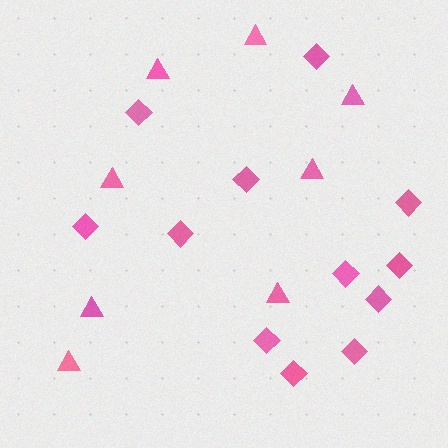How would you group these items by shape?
There are 2 groups: one group of triangles (8) and one group of diamonds (12).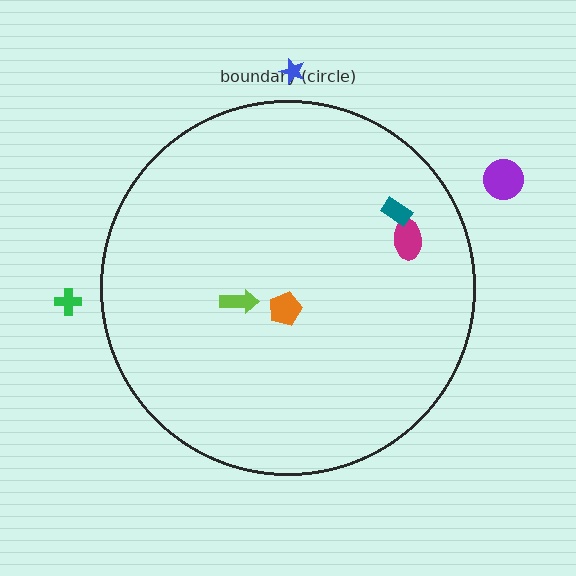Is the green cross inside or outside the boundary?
Outside.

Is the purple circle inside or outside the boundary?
Outside.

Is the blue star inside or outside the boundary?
Outside.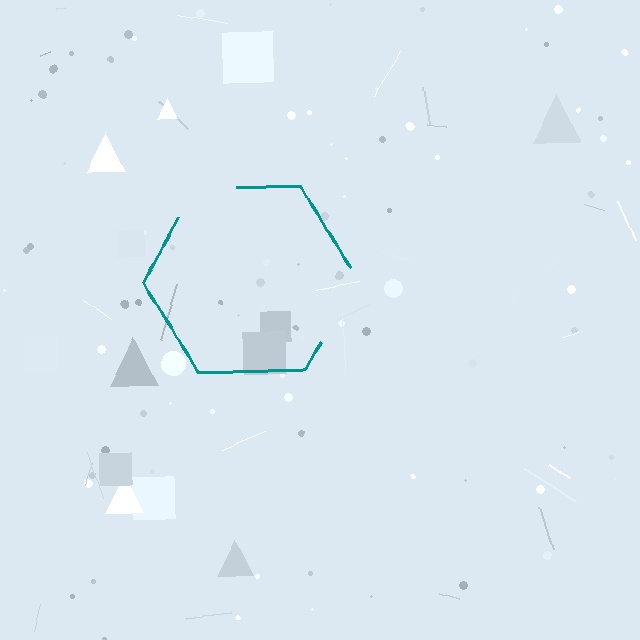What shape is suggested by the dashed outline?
The dashed outline suggests a hexagon.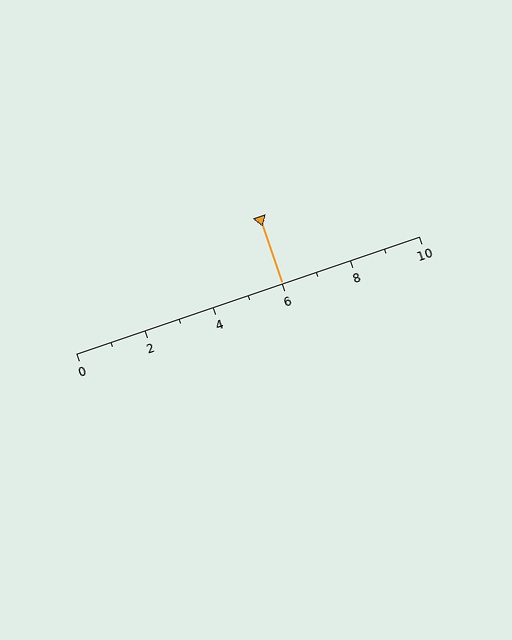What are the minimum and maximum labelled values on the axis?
The axis runs from 0 to 10.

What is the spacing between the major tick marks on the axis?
The major ticks are spaced 2 apart.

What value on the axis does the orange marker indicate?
The marker indicates approximately 6.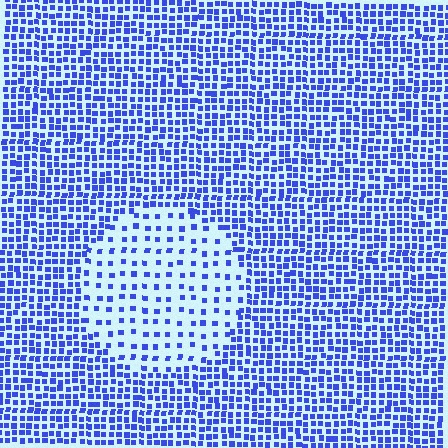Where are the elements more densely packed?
The elements are more densely packed outside the circle boundary.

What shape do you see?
I see a circle.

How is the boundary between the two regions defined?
The boundary is defined by a change in element density (approximately 2.5x ratio). All elements are the same color, size, and shape.